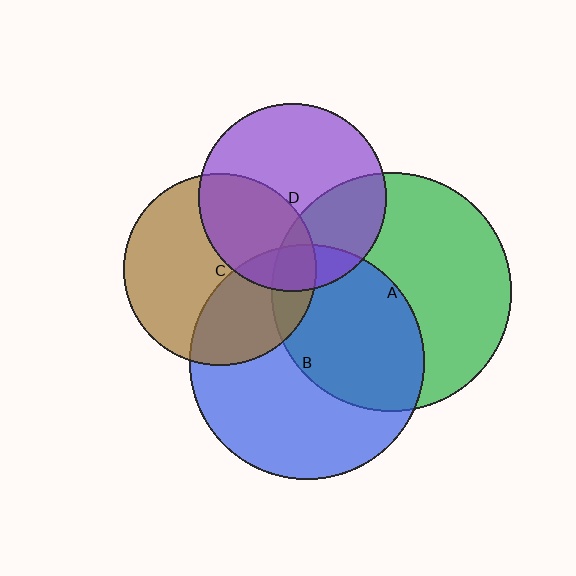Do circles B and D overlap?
Yes.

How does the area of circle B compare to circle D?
Approximately 1.6 times.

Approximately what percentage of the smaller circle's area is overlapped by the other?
Approximately 15%.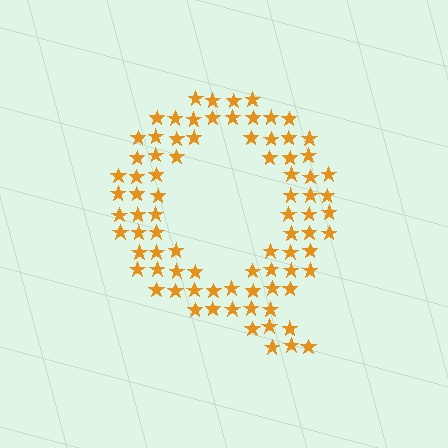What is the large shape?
The large shape is the letter Q.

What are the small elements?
The small elements are stars.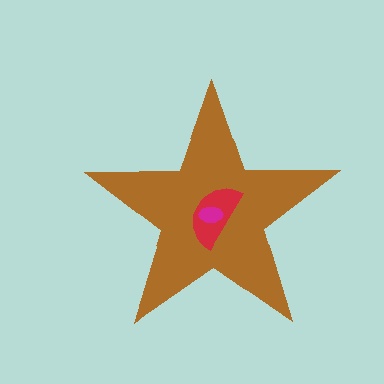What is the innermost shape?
The magenta ellipse.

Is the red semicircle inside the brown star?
Yes.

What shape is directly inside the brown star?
The red semicircle.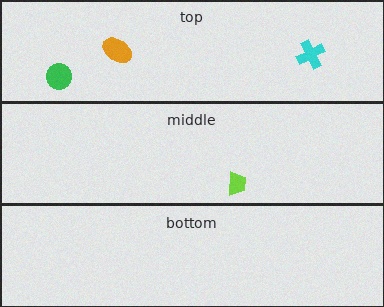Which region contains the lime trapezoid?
The middle region.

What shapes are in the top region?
The cyan cross, the orange ellipse, the green circle.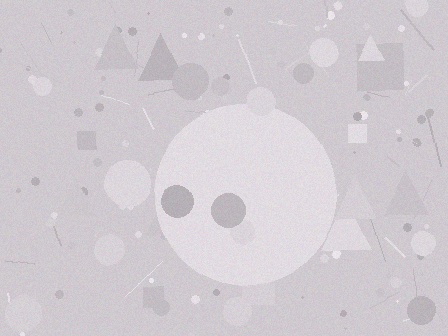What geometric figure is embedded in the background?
A circle is embedded in the background.